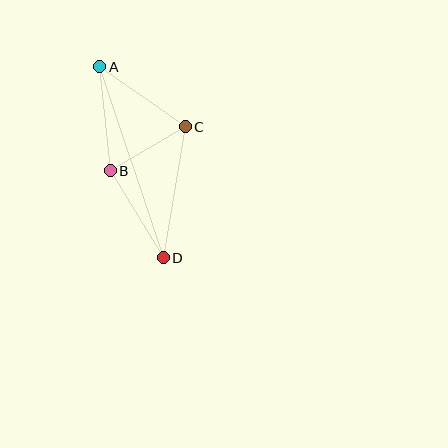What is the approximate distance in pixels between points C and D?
The distance between C and D is approximately 133 pixels.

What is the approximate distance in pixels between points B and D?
The distance between B and D is approximately 102 pixels.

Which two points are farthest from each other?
Points A and D are farthest from each other.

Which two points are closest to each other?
Points B and C are closest to each other.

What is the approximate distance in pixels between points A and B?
The distance between A and B is approximately 104 pixels.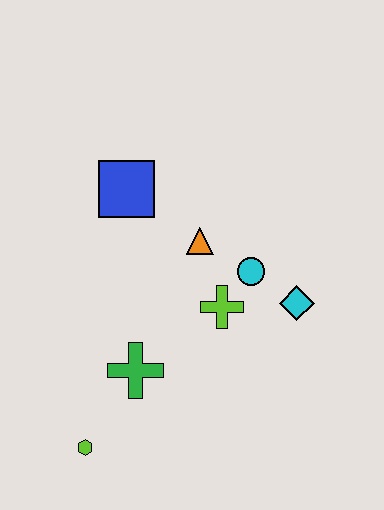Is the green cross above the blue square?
No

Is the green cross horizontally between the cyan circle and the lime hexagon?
Yes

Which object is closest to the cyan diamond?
The cyan circle is closest to the cyan diamond.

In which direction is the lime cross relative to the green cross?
The lime cross is to the right of the green cross.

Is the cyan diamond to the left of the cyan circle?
No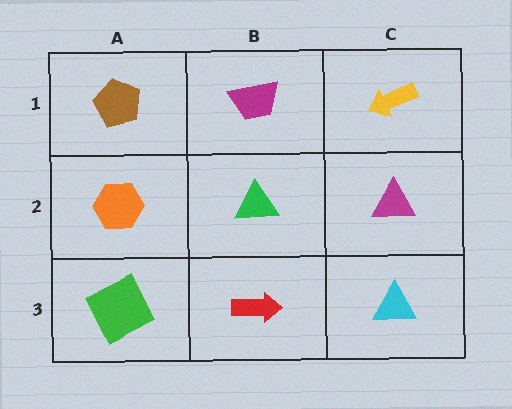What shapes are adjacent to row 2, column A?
A brown pentagon (row 1, column A), a green square (row 3, column A), a green triangle (row 2, column B).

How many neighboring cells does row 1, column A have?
2.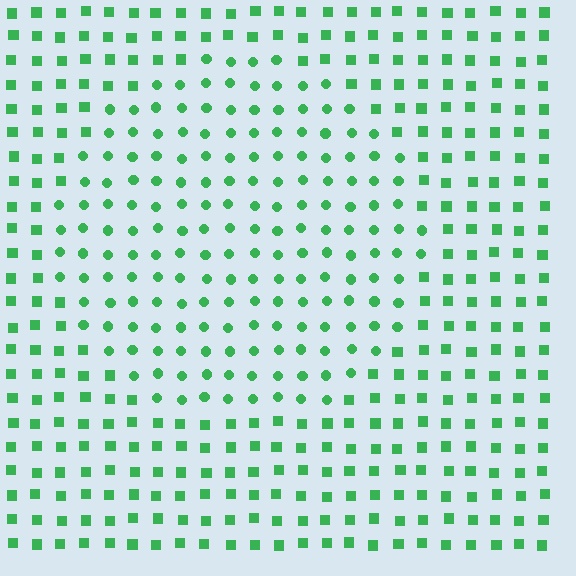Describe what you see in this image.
The image is filled with small green elements arranged in a uniform grid. A circle-shaped region contains circles, while the surrounding area contains squares. The boundary is defined purely by the change in element shape.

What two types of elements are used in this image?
The image uses circles inside the circle region and squares outside it.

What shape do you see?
I see a circle.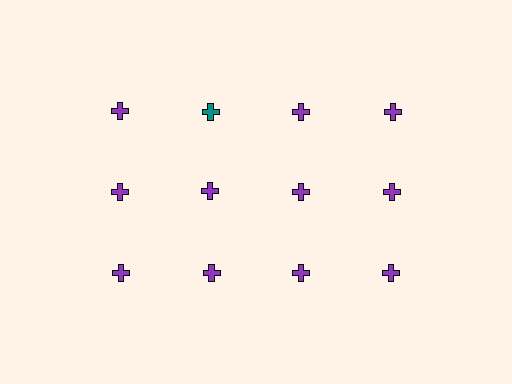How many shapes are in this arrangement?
There are 12 shapes arranged in a grid pattern.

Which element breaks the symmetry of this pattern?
The teal cross in the top row, second from left column breaks the symmetry. All other shapes are purple crosses.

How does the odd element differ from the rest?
It has a different color: teal instead of purple.